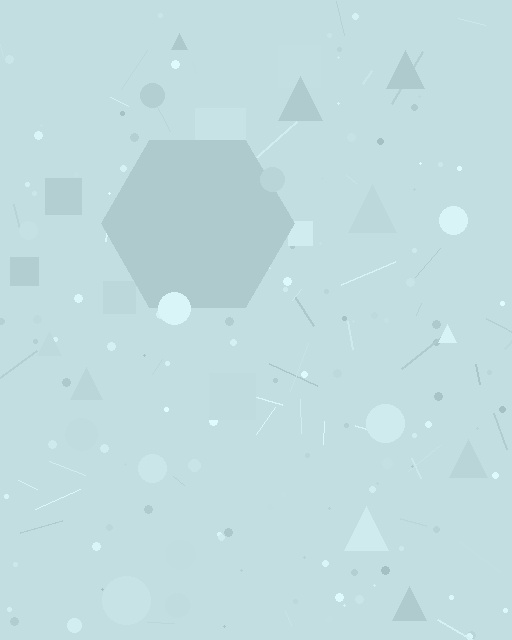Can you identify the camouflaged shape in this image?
The camouflaged shape is a hexagon.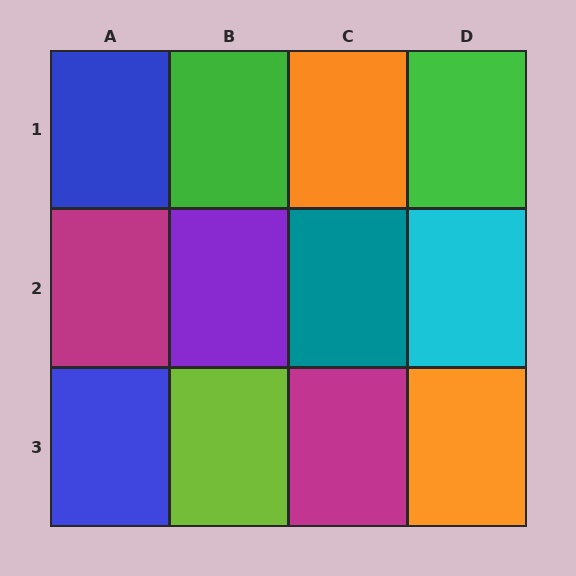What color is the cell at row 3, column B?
Lime.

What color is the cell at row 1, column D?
Green.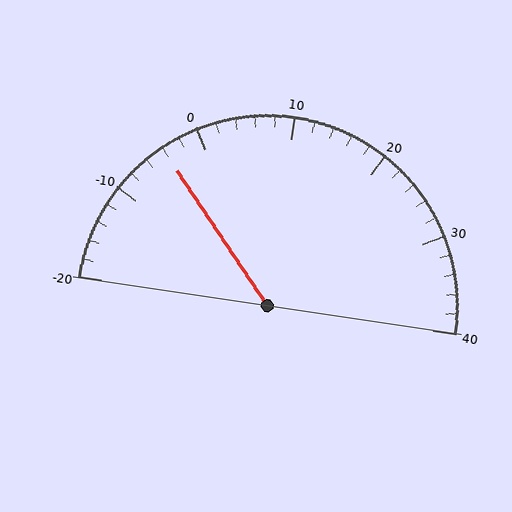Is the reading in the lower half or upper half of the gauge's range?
The reading is in the lower half of the range (-20 to 40).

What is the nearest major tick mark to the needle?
The nearest major tick mark is 0.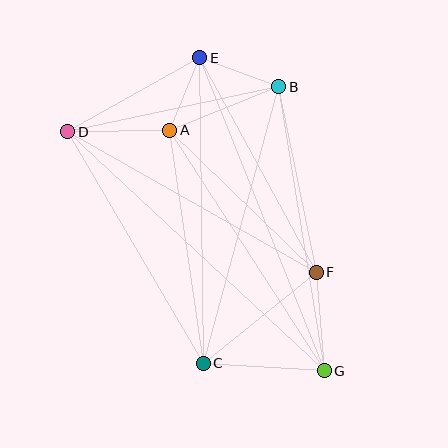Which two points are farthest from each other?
Points D and G are farthest from each other.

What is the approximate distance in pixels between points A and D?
The distance between A and D is approximately 102 pixels.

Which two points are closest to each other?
Points A and E are closest to each other.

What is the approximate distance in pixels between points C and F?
The distance between C and F is approximately 145 pixels.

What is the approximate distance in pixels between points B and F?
The distance between B and F is approximately 189 pixels.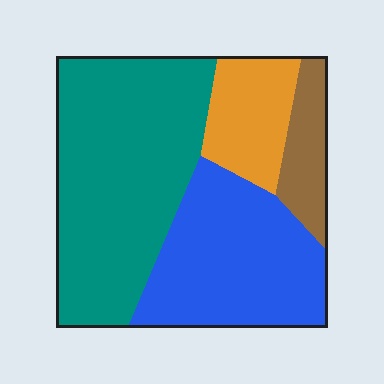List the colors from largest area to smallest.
From largest to smallest: teal, blue, orange, brown.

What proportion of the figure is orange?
Orange takes up about one eighth (1/8) of the figure.